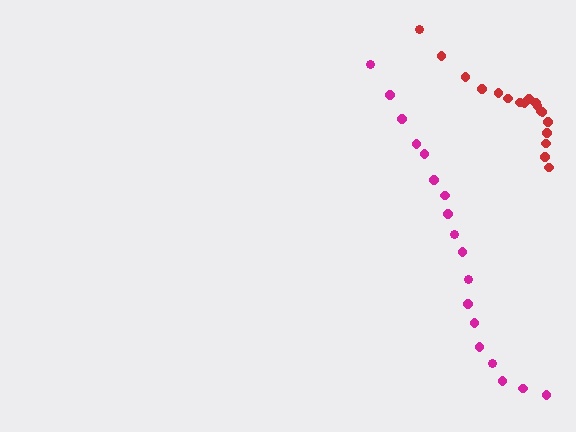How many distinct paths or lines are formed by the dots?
There are 2 distinct paths.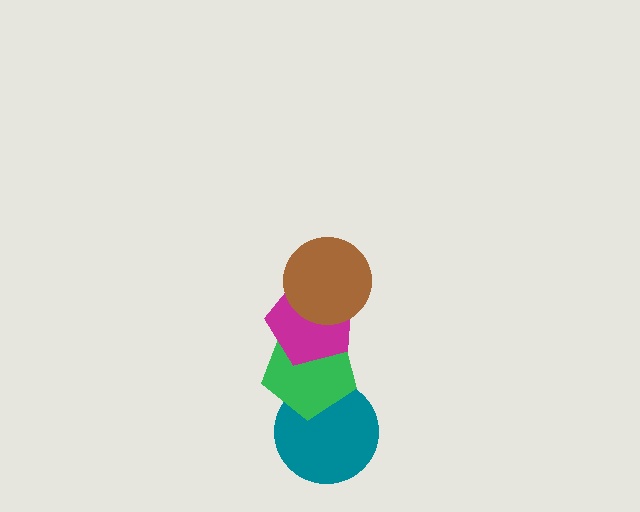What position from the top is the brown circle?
The brown circle is 1st from the top.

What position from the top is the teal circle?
The teal circle is 4th from the top.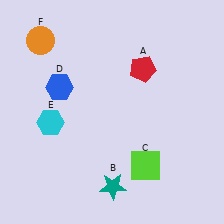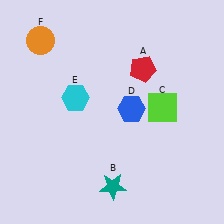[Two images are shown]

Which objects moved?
The objects that moved are: the lime square (C), the blue hexagon (D), the cyan hexagon (E).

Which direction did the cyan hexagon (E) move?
The cyan hexagon (E) moved up.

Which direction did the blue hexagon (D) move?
The blue hexagon (D) moved right.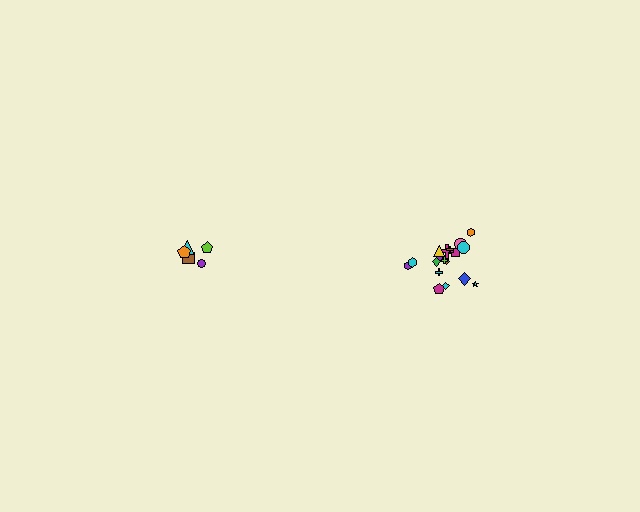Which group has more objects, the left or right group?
The right group.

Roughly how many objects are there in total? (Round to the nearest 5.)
Roughly 25 objects in total.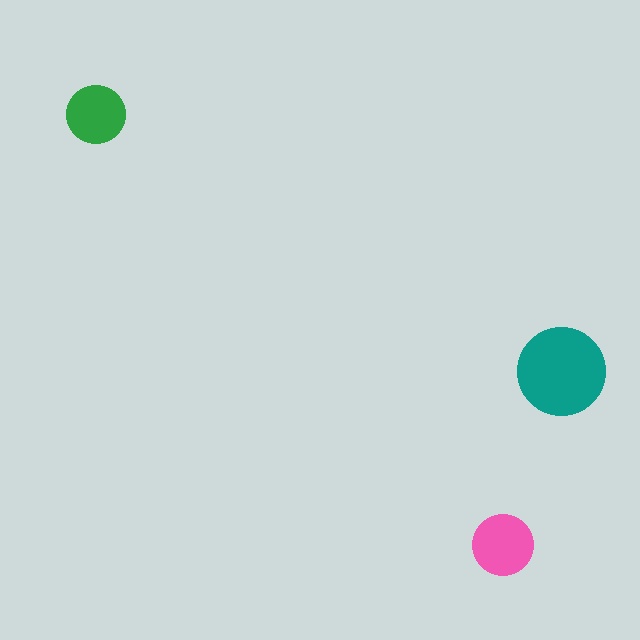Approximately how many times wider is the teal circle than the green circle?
About 1.5 times wider.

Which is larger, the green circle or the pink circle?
The pink one.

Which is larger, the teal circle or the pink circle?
The teal one.